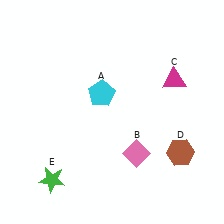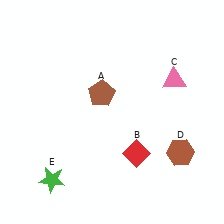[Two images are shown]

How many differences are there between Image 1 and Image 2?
There are 3 differences between the two images.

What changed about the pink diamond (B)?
In Image 1, B is pink. In Image 2, it changed to red.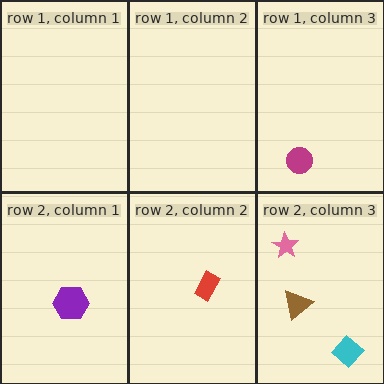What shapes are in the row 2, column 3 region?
The pink star, the cyan diamond, the brown triangle.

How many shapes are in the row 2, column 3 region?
3.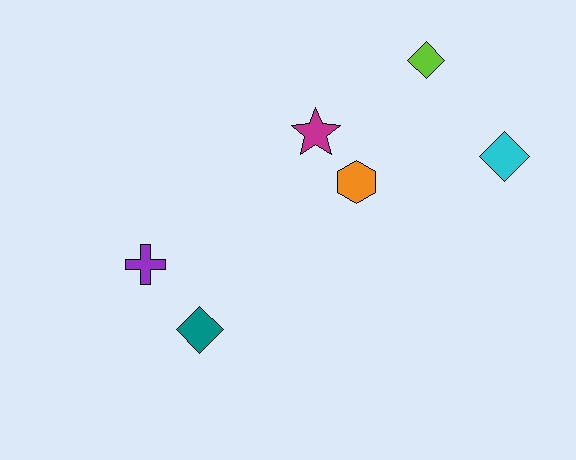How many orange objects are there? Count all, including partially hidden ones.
There is 1 orange object.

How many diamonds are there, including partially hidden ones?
There are 3 diamonds.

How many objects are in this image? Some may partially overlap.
There are 6 objects.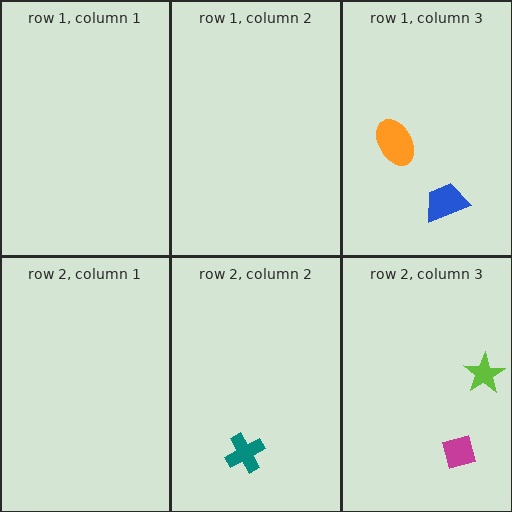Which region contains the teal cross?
The row 2, column 2 region.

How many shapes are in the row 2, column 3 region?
2.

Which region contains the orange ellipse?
The row 1, column 3 region.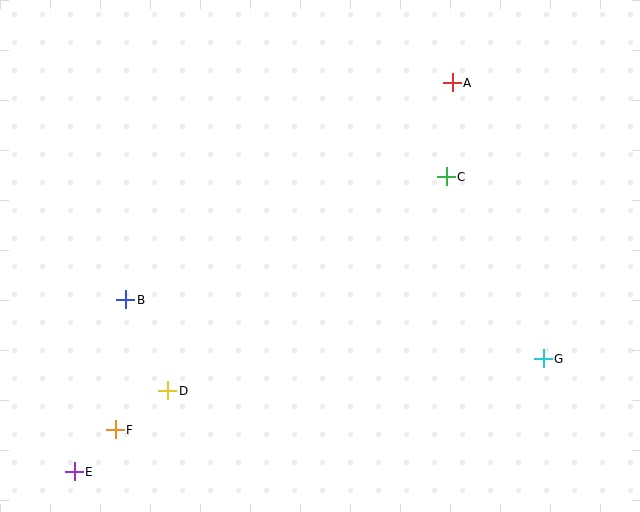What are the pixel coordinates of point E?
Point E is at (74, 472).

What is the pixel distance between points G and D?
The distance between G and D is 377 pixels.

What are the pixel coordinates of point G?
Point G is at (543, 359).